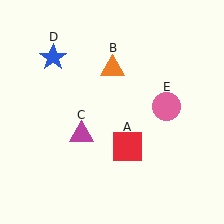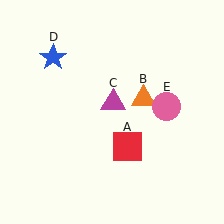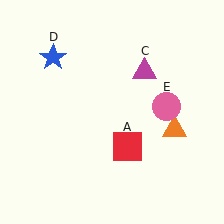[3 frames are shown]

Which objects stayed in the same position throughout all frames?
Red square (object A) and blue star (object D) and pink circle (object E) remained stationary.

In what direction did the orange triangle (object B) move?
The orange triangle (object B) moved down and to the right.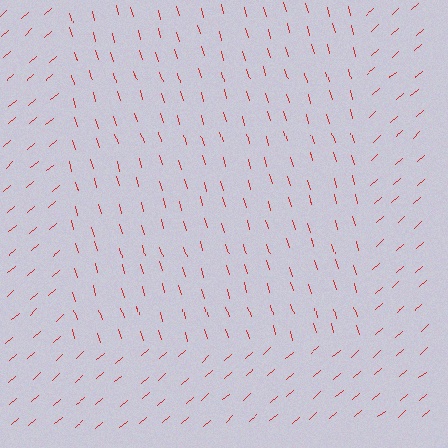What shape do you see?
I see a rectangle.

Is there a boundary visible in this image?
Yes, there is a texture boundary formed by a change in line orientation.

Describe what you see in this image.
The image is filled with small red line segments. A rectangle region in the image has lines oriented differently from the surrounding lines, creating a visible texture boundary.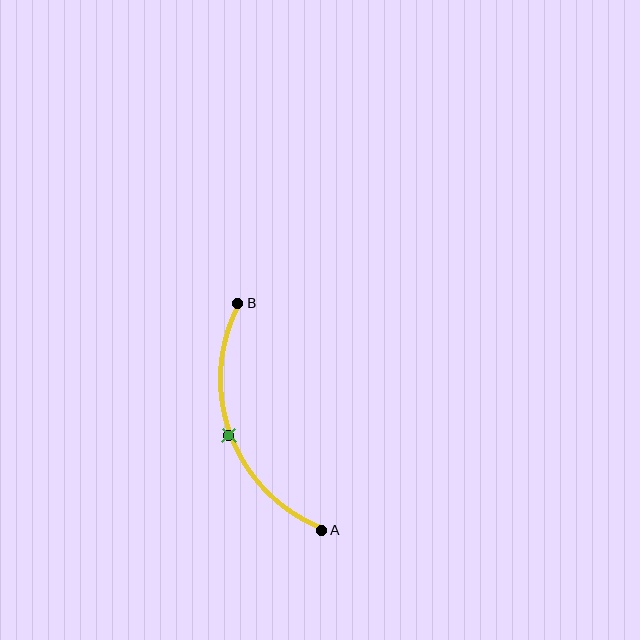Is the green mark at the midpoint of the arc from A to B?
Yes. The green mark lies on the arc at equal arc-length from both A and B — it is the arc midpoint.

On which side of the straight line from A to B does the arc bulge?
The arc bulges to the left of the straight line connecting A and B.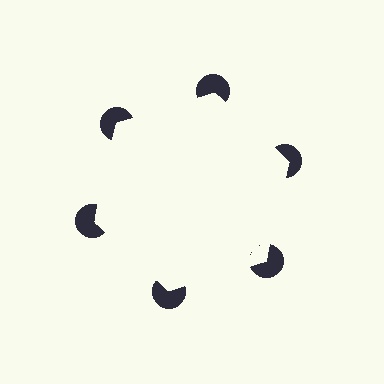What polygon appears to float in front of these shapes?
An illusory hexagon — its edges are inferred from the aligned wedge cuts in the pac-man discs, not physically drawn.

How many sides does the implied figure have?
6 sides.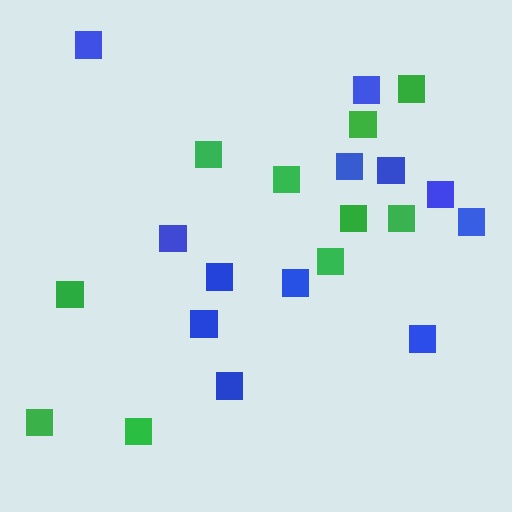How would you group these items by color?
There are 2 groups: one group of blue squares (12) and one group of green squares (10).